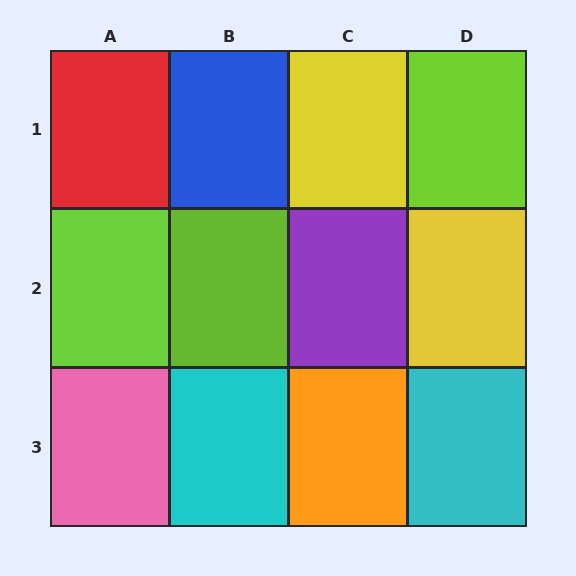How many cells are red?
1 cell is red.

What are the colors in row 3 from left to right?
Pink, cyan, orange, cyan.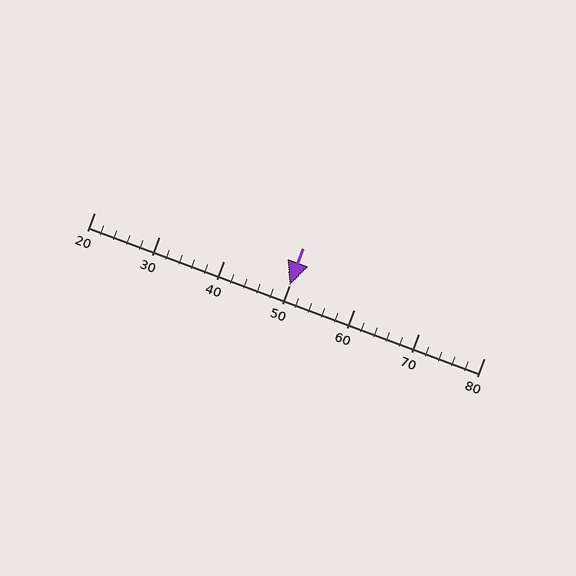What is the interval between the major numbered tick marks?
The major tick marks are spaced 10 units apart.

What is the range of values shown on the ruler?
The ruler shows values from 20 to 80.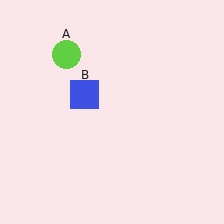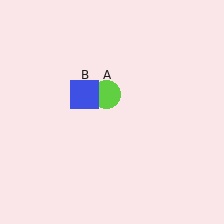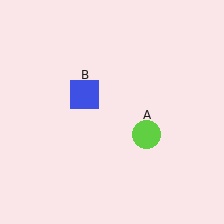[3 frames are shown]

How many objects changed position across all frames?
1 object changed position: lime circle (object A).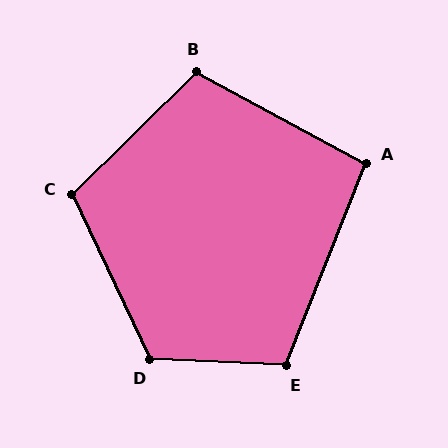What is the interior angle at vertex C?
Approximately 109 degrees (obtuse).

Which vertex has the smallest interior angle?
A, at approximately 97 degrees.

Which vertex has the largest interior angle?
D, at approximately 118 degrees.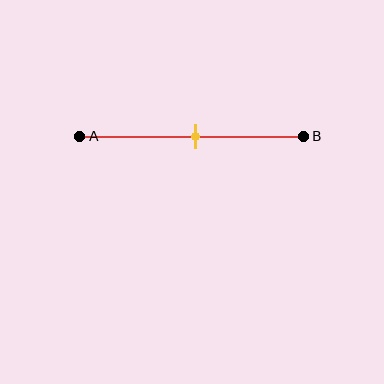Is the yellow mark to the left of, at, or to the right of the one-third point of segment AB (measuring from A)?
The yellow mark is to the right of the one-third point of segment AB.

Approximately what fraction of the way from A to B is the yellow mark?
The yellow mark is approximately 50% of the way from A to B.